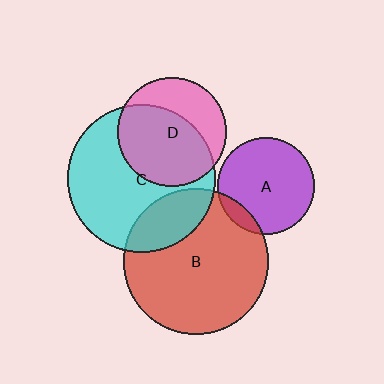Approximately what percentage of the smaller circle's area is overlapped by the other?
Approximately 10%.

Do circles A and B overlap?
Yes.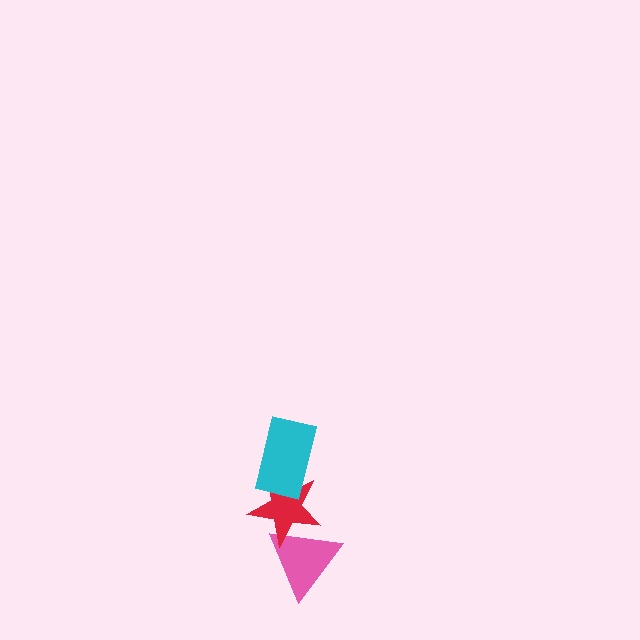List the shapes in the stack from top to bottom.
From top to bottom: the cyan rectangle, the red star, the pink triangle.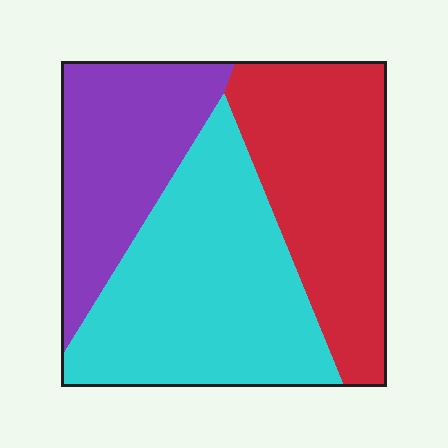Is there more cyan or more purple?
Cyan.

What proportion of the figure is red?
Red covers 33% of the figure.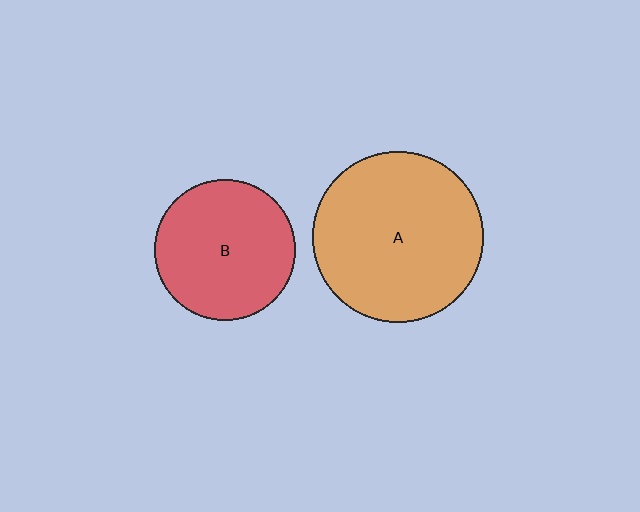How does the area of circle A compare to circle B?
Approximately 1.5 times.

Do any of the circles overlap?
No, none of the circles overlap.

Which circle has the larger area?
Circle A (orange).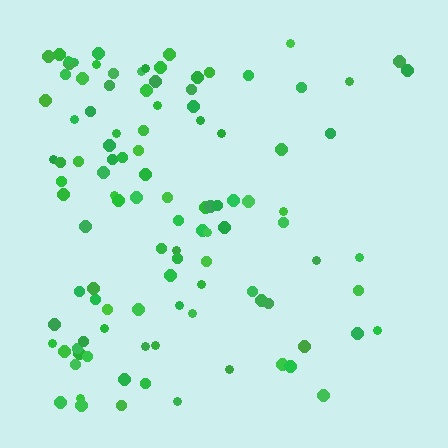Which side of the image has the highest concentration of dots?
The left.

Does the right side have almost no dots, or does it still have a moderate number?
Still a moderate number, just noticeably fewer than the left.